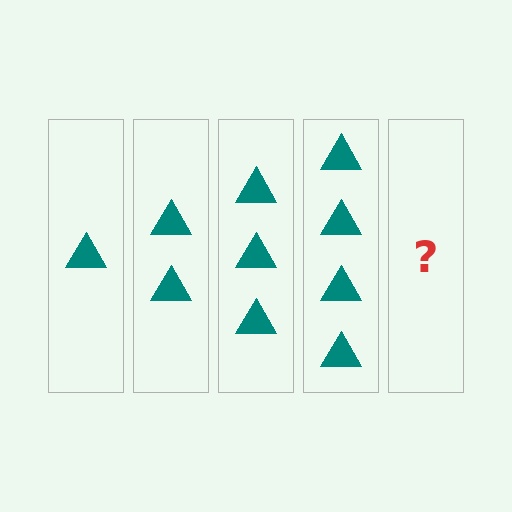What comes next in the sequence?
The next element should be 5 triangles.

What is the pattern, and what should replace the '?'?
The pattern is that each step adds one more triangle. The '?' should be 5 triangles.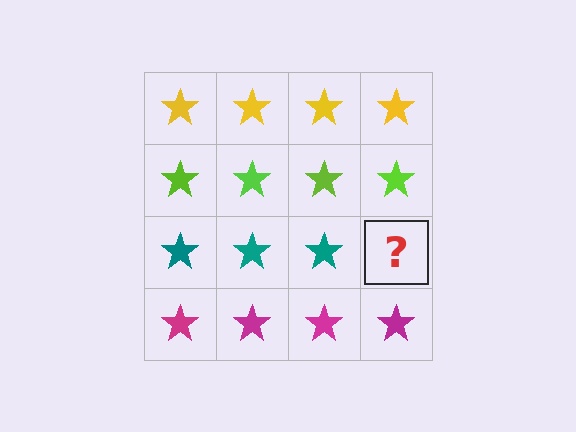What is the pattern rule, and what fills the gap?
The rule is that each row has a consistent color. The gap should be filled with a teal star.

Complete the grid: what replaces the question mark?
The question mark should be replaced with a teal star.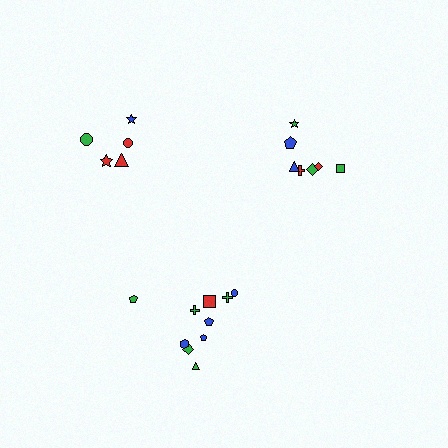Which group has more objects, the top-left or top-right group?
The top-right group.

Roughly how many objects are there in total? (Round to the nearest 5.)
Roughly 20 objects in total.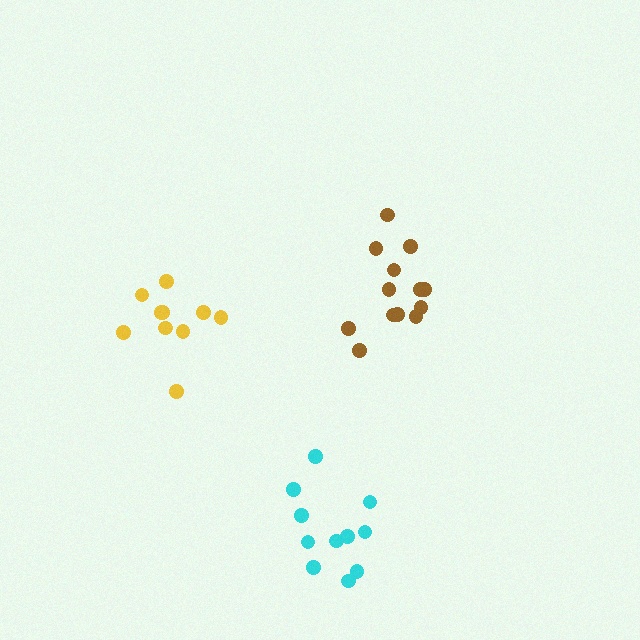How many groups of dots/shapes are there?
There are 3 groups.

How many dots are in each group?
Group 1: 10 dots, Group 2: 13 dots, Group 3: 11 dots (34 total).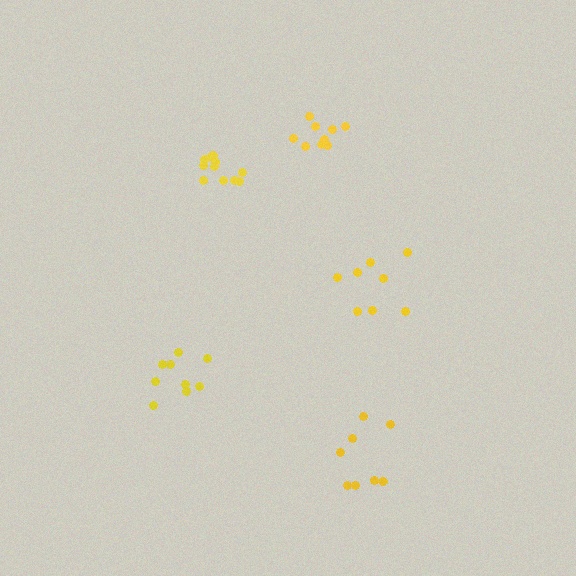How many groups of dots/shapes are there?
There are 5 groups.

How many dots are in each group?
Group 1: 8 dots, Group 2: 11 dots, Group 3: 9 dots, Group 4: 8 dots, Group 5: 9 dots (45 total).